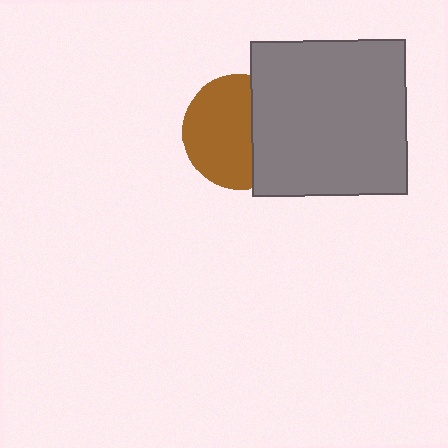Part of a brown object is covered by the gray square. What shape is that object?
It is a circle.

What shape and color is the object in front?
The object in front is a gray square.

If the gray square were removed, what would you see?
You would see the complete brown circle.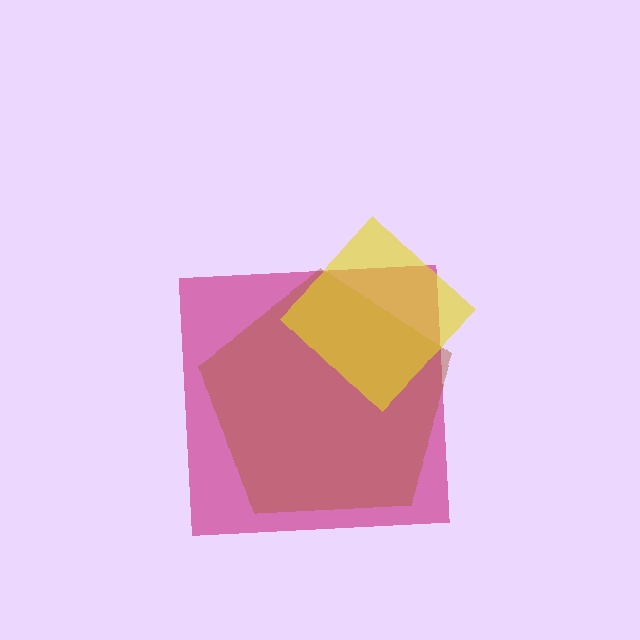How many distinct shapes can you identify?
There are 3 distinct shapes: a magenta square, a brown pentagon, a yellow diamond.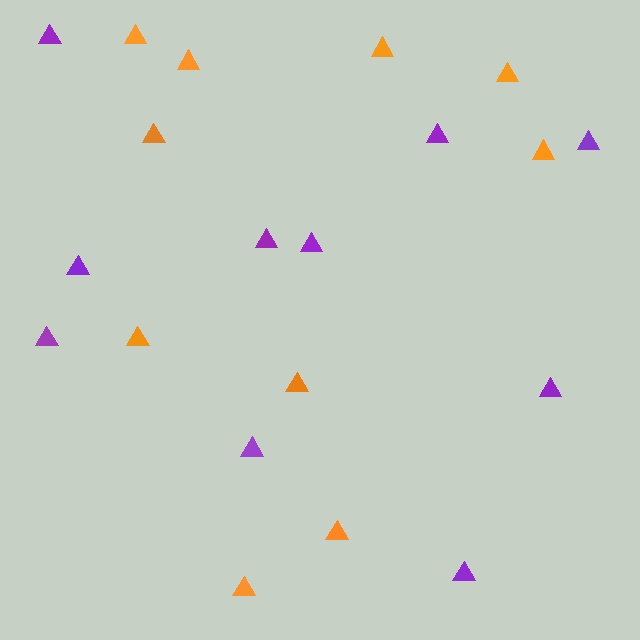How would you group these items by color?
There are 2 groups: one group of purple triangles (10) and one group of orange triangles (10).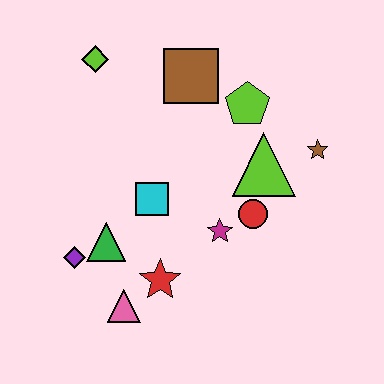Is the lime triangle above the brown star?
No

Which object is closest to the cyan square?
The green triangle is closest to the cyan square.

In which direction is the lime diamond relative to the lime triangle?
The lime diamond is to the left of the lime triangle.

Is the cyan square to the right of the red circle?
No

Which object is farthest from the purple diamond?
The brown star is farthest from the purple diamond.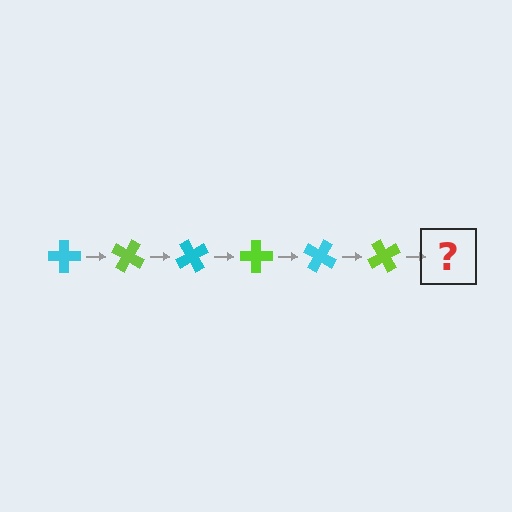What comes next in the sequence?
The next element should be a cyan cross, rotated 180 degrees from the start.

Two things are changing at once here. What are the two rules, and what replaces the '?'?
The two rules are that it rotates 30 degrees each step and the color cycles through cyan and lime. The '?' should be a cyan cross, rotated 180 degrees from the start.